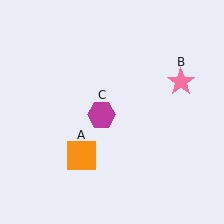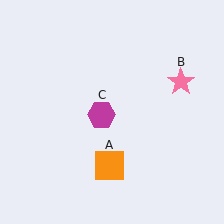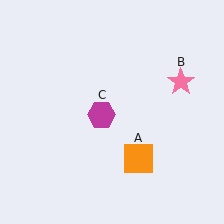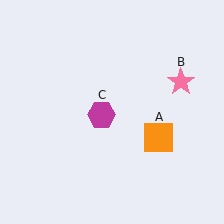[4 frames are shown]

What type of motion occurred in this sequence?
The orange square (object A) rotated counterclockwise around the center of the scene.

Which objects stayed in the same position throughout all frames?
Pink star (object B) and magenta hexagon (object C) remained stationary.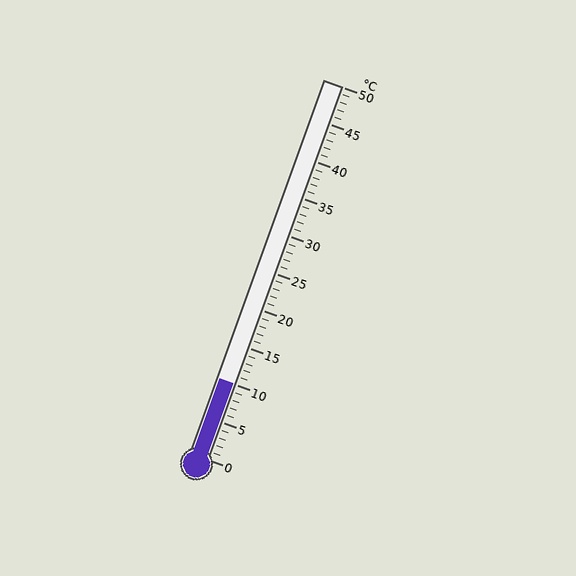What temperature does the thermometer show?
The thermometer shows approximately 10°C.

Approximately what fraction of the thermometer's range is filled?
The thermometer is filled to approximately 20% of its range.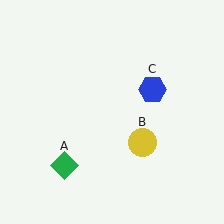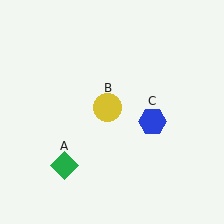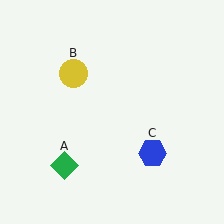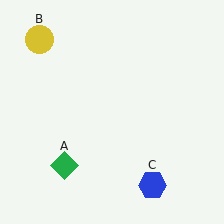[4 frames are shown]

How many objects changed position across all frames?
2 objects changed position: yellow circle (object B), blue hexagon (object C).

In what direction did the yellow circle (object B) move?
The yellow circle (object B) moved up and to the left.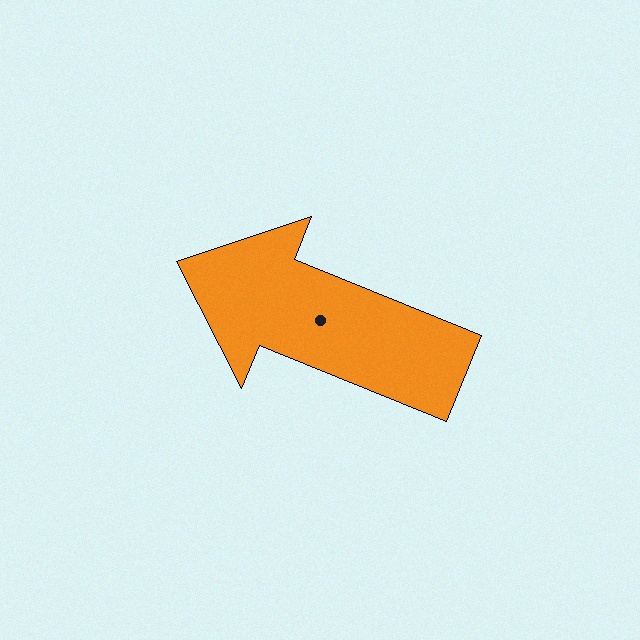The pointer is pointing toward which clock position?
Roughly 10 o'clock.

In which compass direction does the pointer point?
West.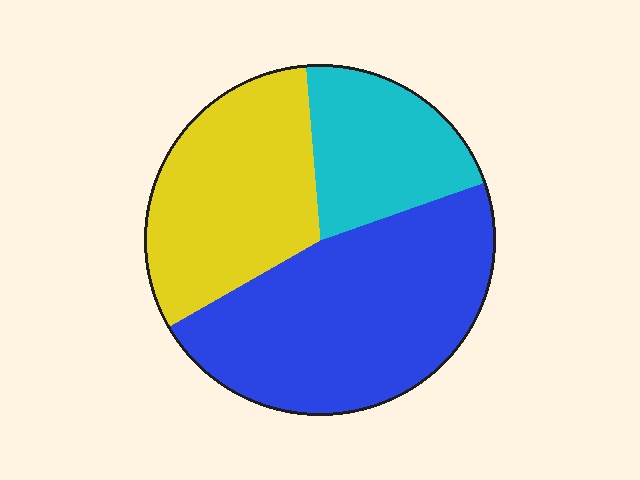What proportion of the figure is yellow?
Yellow takes up between a sixth and a third of the figure.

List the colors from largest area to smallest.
From largest to smallest: blue, yellow, cyan.